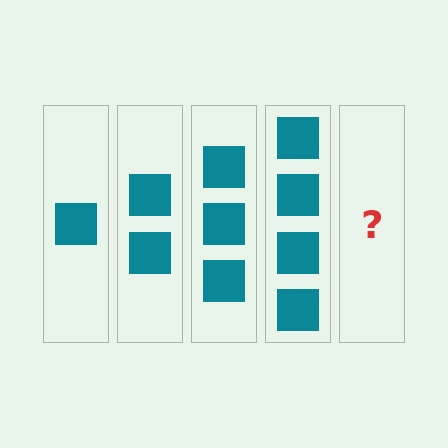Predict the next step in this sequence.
The next step is 5 squares.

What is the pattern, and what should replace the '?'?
The pattern is that each step adds one more square. The '?' should be 5 squares.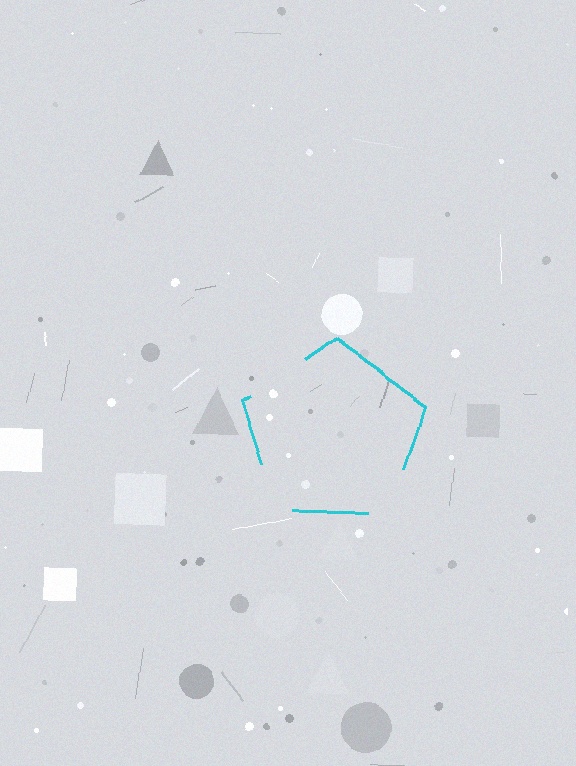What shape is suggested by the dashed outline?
The dashed outline suggests a pentagon.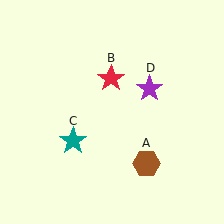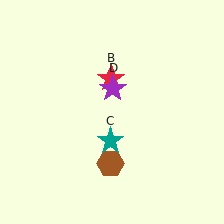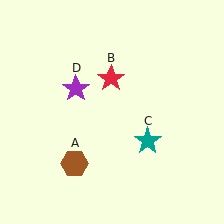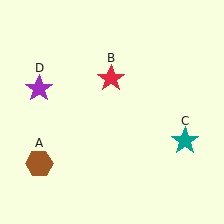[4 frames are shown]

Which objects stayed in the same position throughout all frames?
Red star (object B) remained stationary.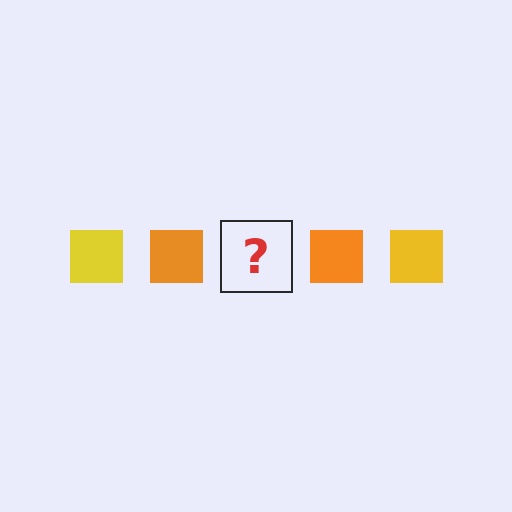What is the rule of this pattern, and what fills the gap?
The rule is that the pattern cycles through yellow, orange squares. The gap should be filled with a yellow square.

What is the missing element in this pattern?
The missing element is a yellow square.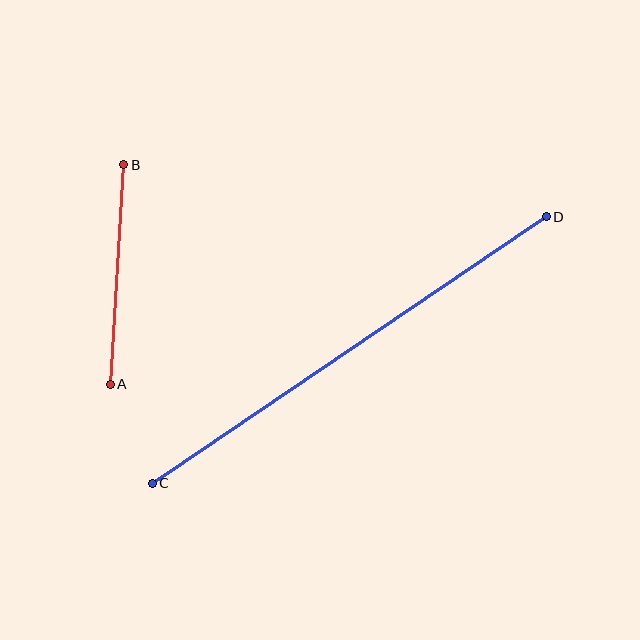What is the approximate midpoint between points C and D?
The midpoint is at approximately (349, 350) pixels.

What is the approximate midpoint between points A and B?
The midpoint is at approximately (117, 275) pixels.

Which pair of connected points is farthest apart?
Points C and D are farthest apart.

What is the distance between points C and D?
The distance is approximately 475 pixels.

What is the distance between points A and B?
The distance is approximately 220 pixels.